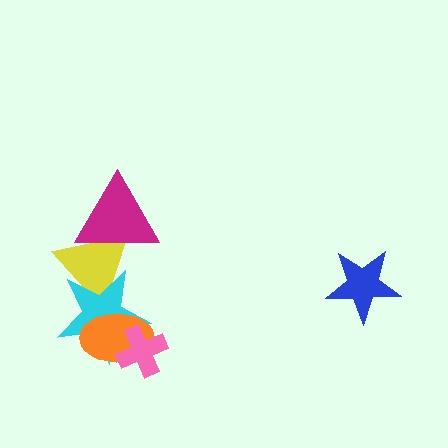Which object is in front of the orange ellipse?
The pink cross is in front of the orange ellipse.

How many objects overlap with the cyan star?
3 objects overlap with the cyan star.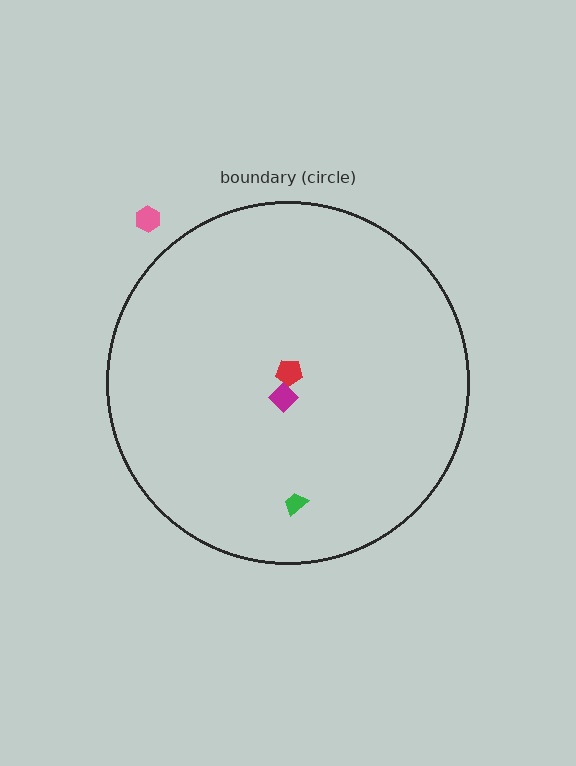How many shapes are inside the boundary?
3 inside, 1 outside.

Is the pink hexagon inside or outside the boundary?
Outside.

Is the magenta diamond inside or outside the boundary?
Inside.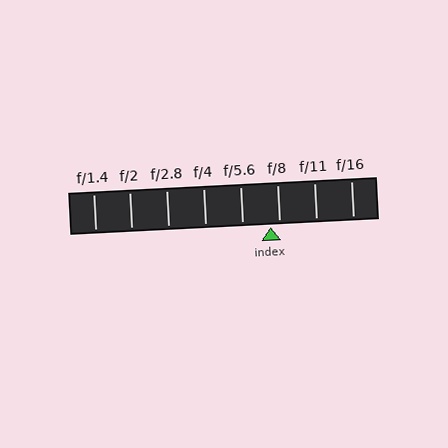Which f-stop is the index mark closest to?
The index mark is closest to f/8.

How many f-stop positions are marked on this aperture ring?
There are 8 f-stop positions marked.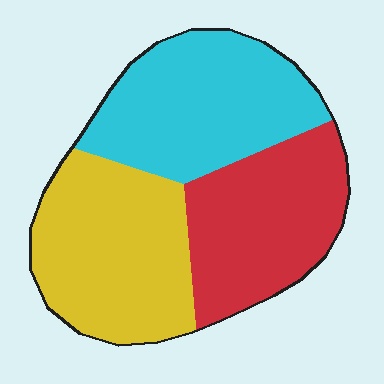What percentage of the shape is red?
Red covers 31% of the shape.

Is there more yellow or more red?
Yellow.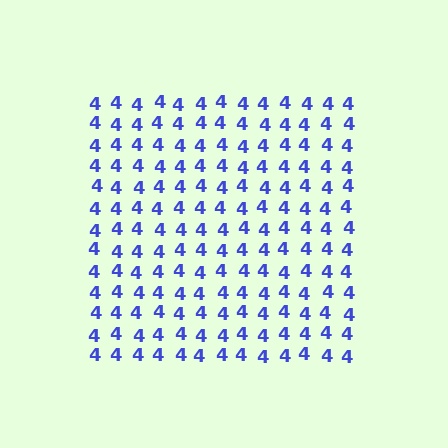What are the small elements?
The small elements are digit 4's.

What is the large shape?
The large shape is a square.